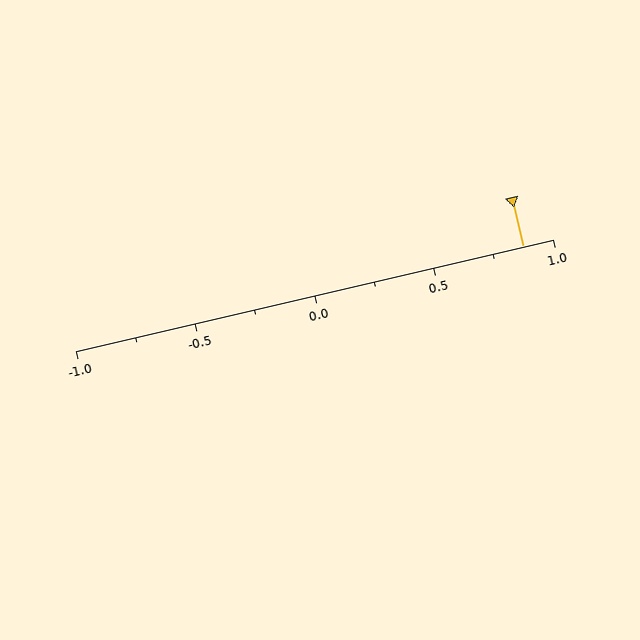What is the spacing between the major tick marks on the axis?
The major ticks are spaced 0.5 apart.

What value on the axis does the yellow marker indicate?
The marker indicates approximately 0.88.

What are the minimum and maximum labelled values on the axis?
The axis runs from -1.0 to 1.0.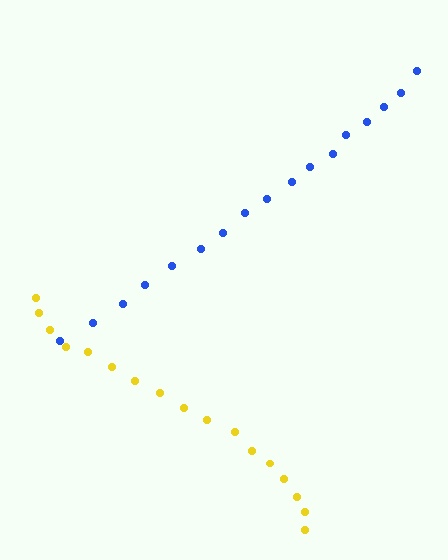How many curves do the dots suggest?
There are 2 distinct paths.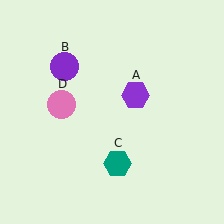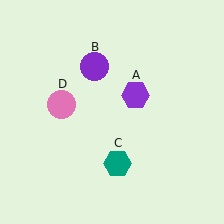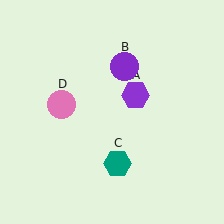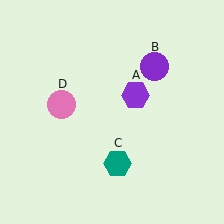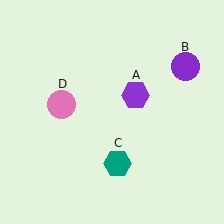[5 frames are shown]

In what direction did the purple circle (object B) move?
The purple circle (object B) moved right.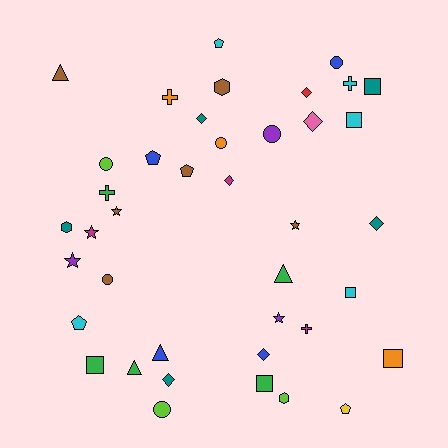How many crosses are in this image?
There are 4 crosses.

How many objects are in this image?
There are 40 objects.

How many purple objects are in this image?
There are 3 purple objects.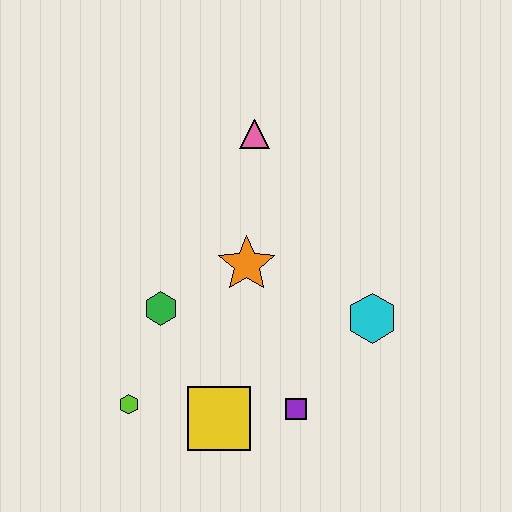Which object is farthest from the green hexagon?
The cyan hexagon is farthest from the green hexagon.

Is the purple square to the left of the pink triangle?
No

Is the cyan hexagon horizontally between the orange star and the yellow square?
No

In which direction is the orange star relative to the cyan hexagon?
The orange star is to the left of the cyan hexagon.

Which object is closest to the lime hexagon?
The yellow square is closest to the lime hexagon.